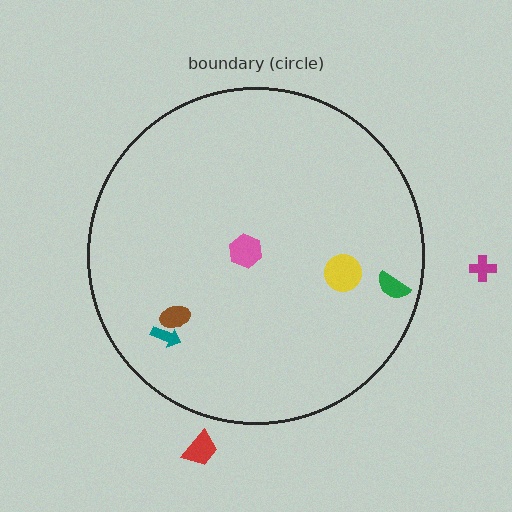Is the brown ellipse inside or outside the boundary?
Inside.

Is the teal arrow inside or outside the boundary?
Inside.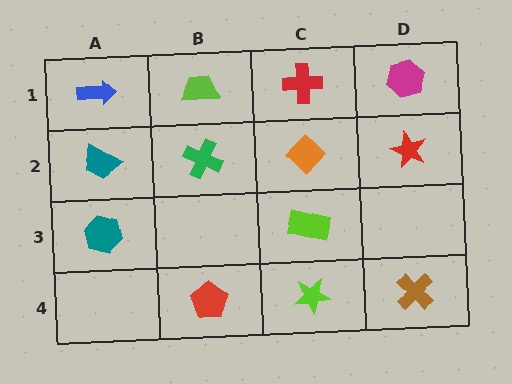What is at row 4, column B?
A red pentagon.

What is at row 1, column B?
A lime trapezoid.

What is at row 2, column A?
A teal trapezoid.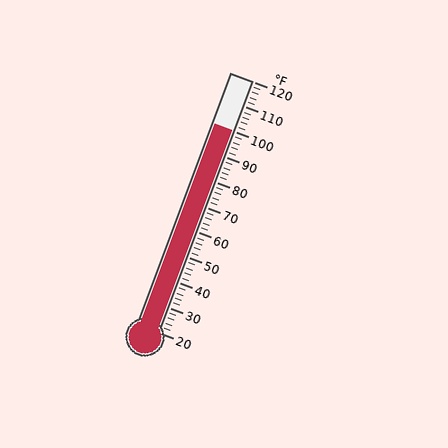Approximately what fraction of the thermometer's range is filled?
The thermometer is filled to approximately 80% of its range.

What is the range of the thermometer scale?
The thermometer scale ranges from 20°F to 120°F.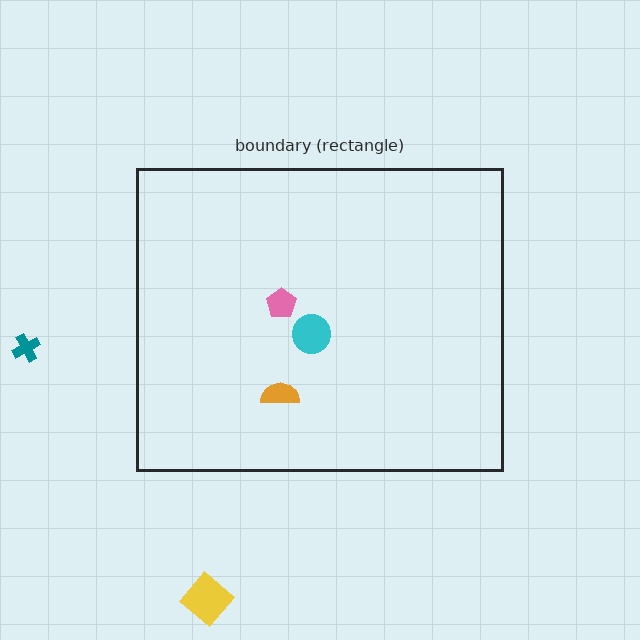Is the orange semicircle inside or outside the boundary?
Inside.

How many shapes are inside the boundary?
3 inside, 2 outside.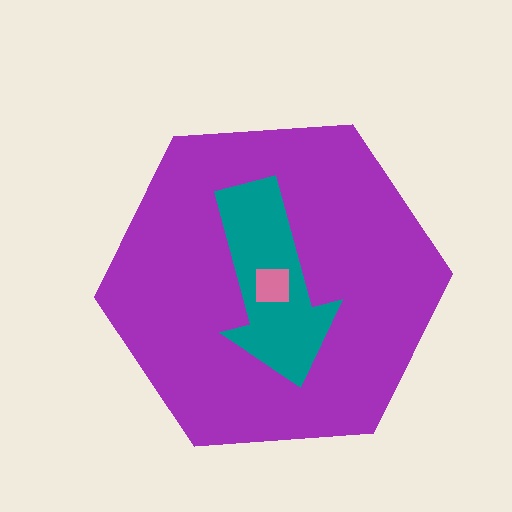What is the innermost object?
The pink square.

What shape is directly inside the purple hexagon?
The teal arrow.